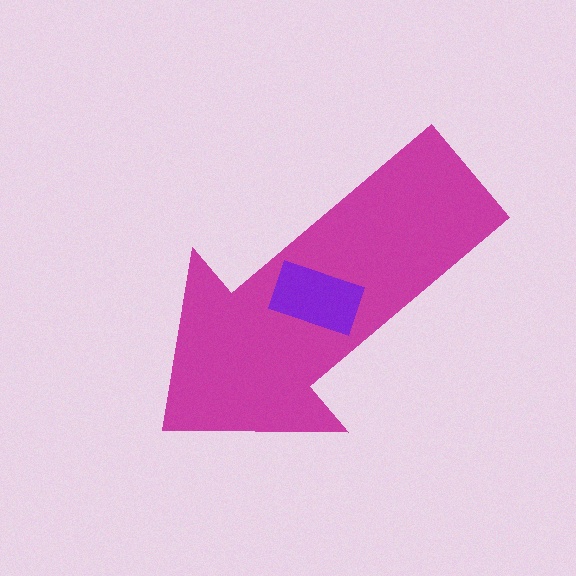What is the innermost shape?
The purple rectangle.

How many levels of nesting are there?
2.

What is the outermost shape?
The magenta arrow.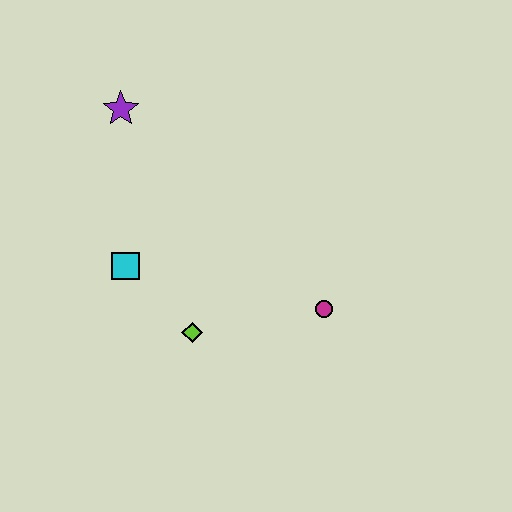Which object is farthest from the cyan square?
The magenta circle is farthest from the cyan square.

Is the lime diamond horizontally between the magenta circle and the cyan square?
Yes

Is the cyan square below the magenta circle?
No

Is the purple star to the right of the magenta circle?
No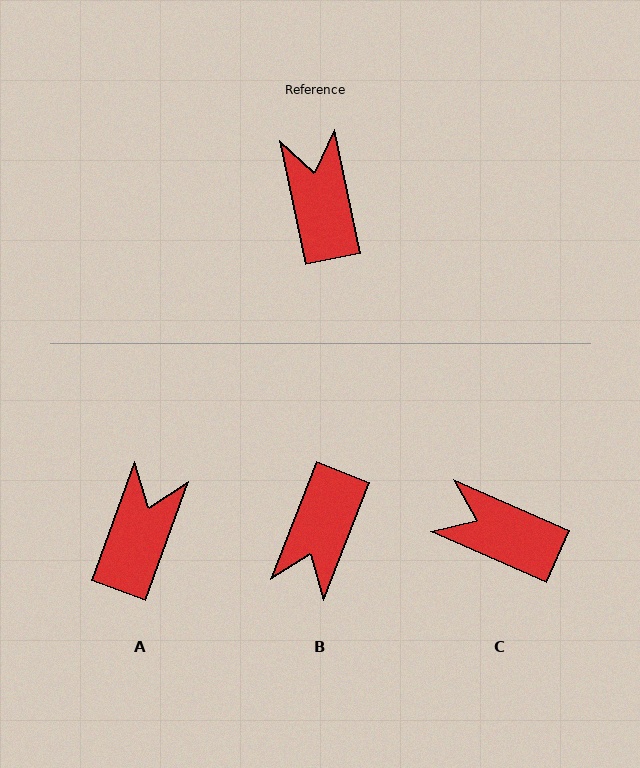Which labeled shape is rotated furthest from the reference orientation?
B, about 147 degrees away.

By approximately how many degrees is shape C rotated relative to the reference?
Approximately 54 degrees counter-clockwise.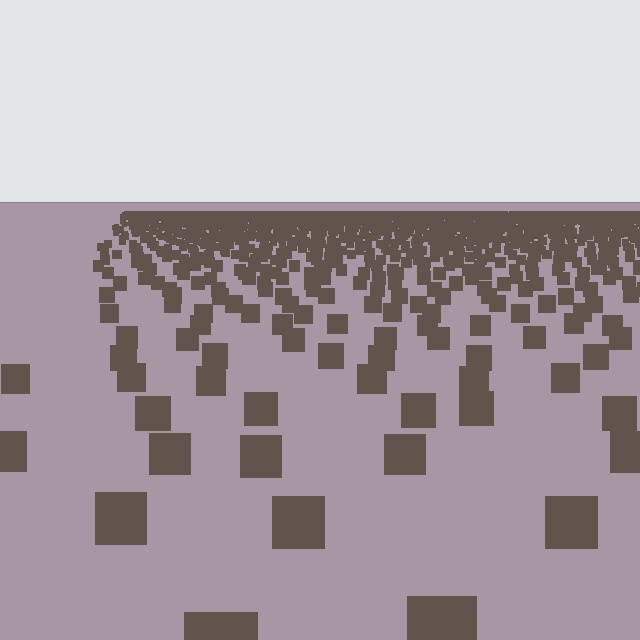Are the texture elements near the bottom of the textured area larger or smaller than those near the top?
Larger. Near the bottom, elements are closer to the viewer and appear at a bigger on-screen size.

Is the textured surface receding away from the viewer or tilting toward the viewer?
The surface is receding away from the viewer. Texture elements get smaller and denser toward the top.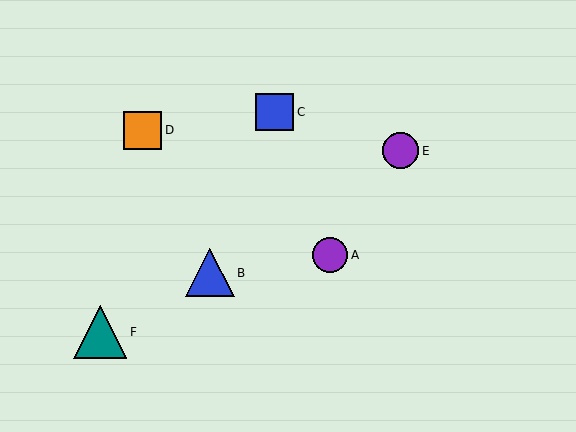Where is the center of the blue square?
The center of the blue square is at (275, 112).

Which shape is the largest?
The teal triangle (labeled F) is the largest.